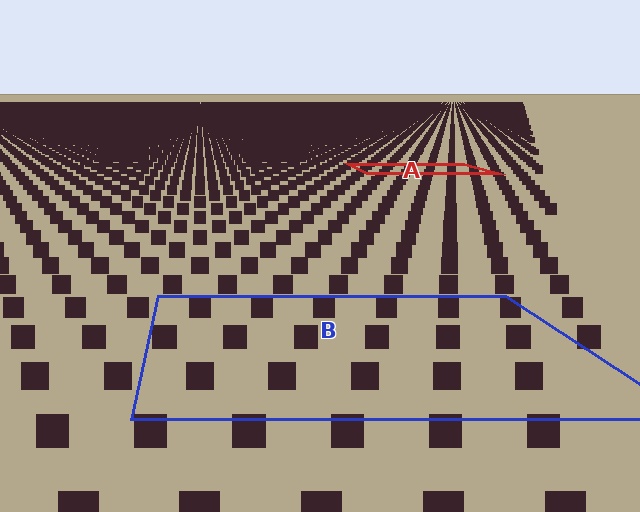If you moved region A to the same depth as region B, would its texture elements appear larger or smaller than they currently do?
They would appear larger. At a closer depth, the same texture elements are projected at a bigger on-screen size.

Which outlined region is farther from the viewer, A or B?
Region A is farther from the viewer — the texture elements inside it appear smaller and more densely packed.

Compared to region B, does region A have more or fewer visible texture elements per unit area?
Region A has more texture elements per unit area — they are packed more densely because it is farther away.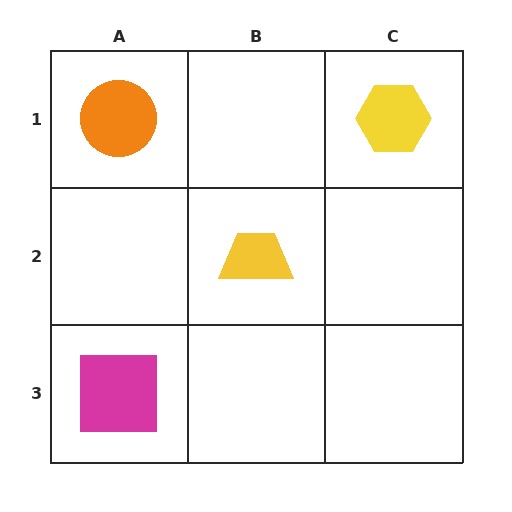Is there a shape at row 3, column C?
No, that cell is empty.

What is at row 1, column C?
A yellow hexagon.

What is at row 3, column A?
A magenta square.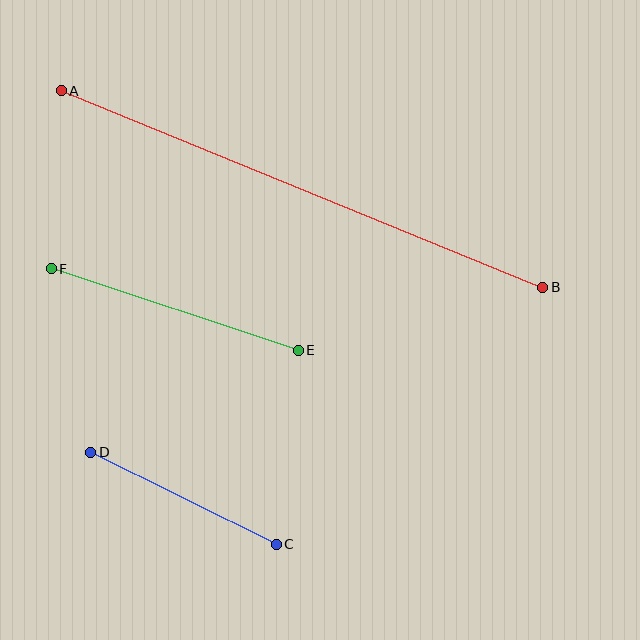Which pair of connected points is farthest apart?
Points A and B are farthest apart.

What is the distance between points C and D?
The distance is approximately 207 pixels.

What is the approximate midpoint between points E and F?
The midpoint is at approximately (175, 309) pixels.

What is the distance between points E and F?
The distance is approximately 260 pixels.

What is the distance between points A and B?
The distance is approximately 520 pixels.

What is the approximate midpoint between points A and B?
The midpoint is at approximately (302, 189) pixels.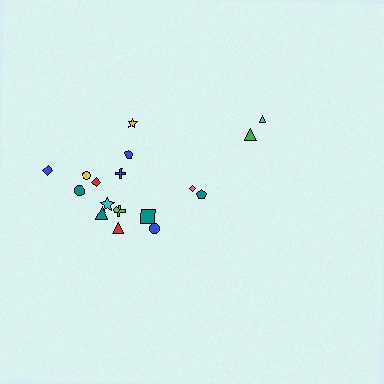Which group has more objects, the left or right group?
The left group.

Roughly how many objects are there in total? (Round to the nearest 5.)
Roughly 20 objects in total.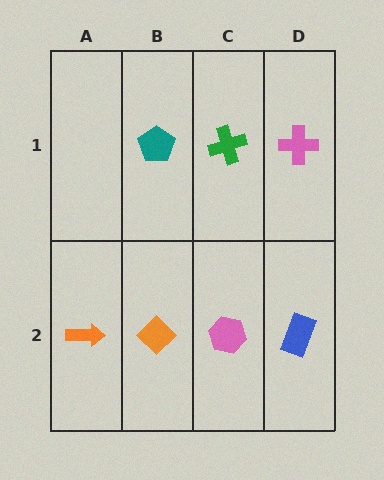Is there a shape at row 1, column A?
No, that cell is empty.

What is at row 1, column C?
A green cross.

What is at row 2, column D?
A blue rectangle.